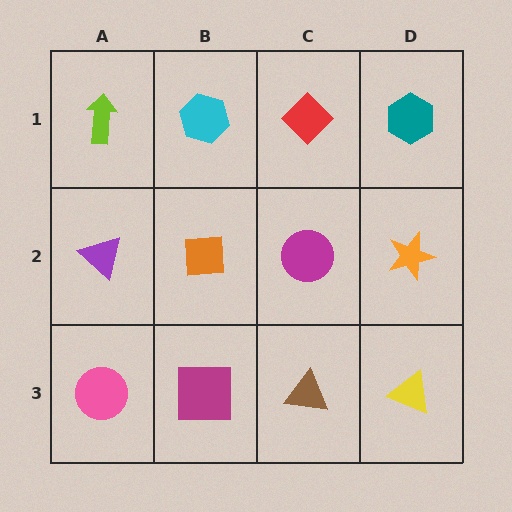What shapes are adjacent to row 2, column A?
A lime arrow (row 1, column A), a pink circle (row 3, column A), an orange square (row 2, column B).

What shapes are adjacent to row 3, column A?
A purple triangle (row 2, column A), a magenta square (row 3, column B).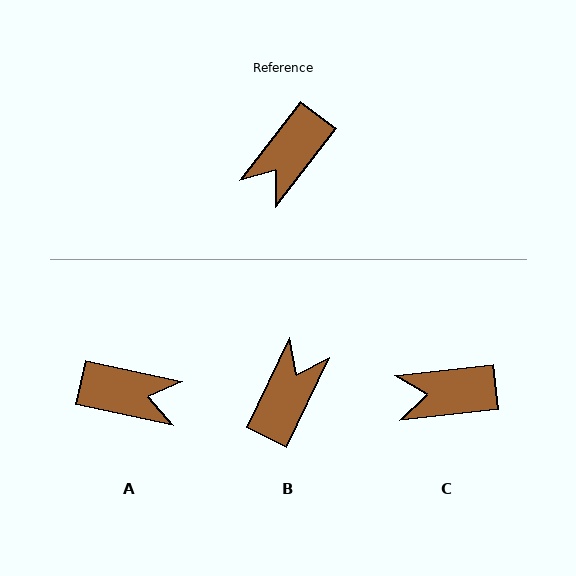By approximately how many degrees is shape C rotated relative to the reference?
Approximately 46 degrees clockwise.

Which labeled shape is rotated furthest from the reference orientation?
B, about 168 degrees away.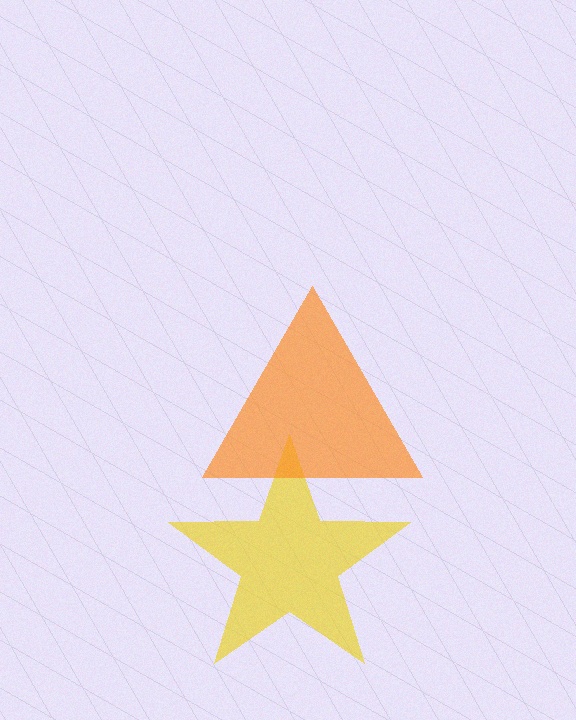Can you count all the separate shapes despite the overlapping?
Yes, there are 2 separate shapes.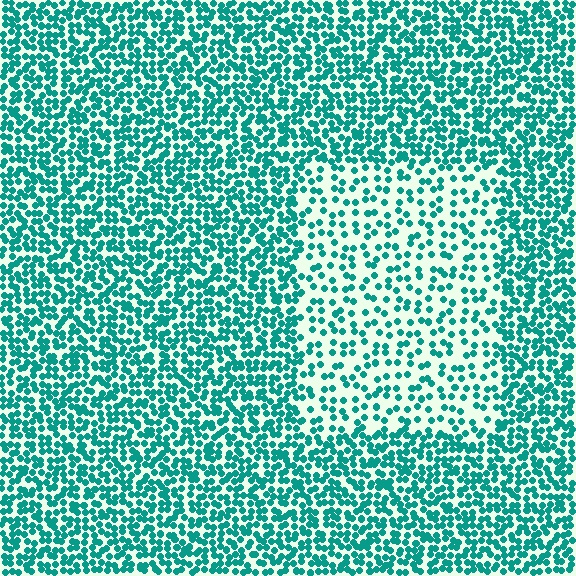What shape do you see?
I see a rectangle.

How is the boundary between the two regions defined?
The boundary is defined by a change in element density (approximately 2.1x ratio). All elements are the same color, size, and shape.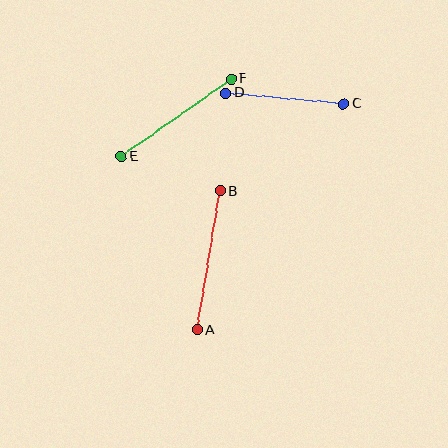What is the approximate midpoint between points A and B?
The midpoint is at approximately (209, 260) pixels.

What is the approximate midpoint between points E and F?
The midpoint is at approximately (176, 118) pixels.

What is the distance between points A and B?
The distance is approximately 141 pixels.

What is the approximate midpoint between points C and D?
The midpoint is at approximately (285, 99) pixels.